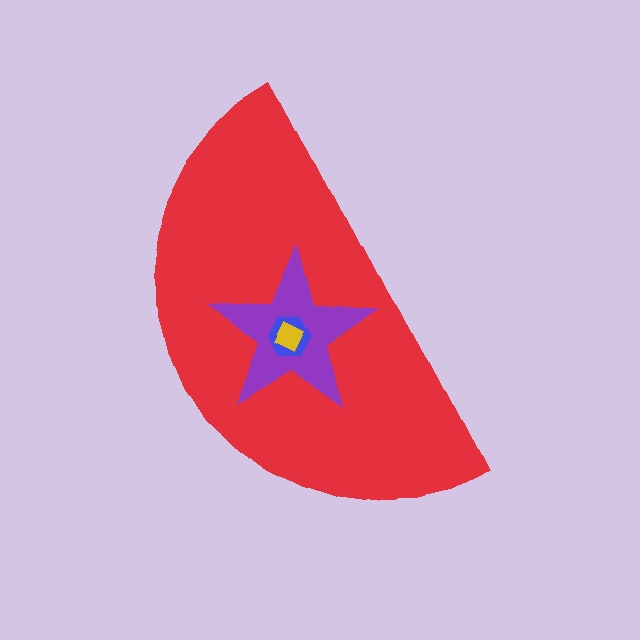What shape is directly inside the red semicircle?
The purple star.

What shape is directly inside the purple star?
The blue hexagon.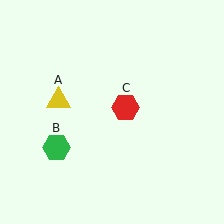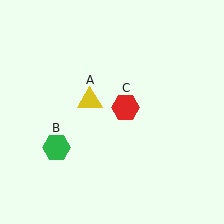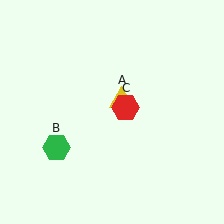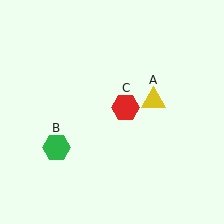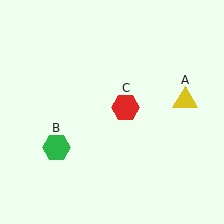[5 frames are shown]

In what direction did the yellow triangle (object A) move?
The yellow triangle (object A) moved right.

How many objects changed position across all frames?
1 object changed position: yellow triangle (object A).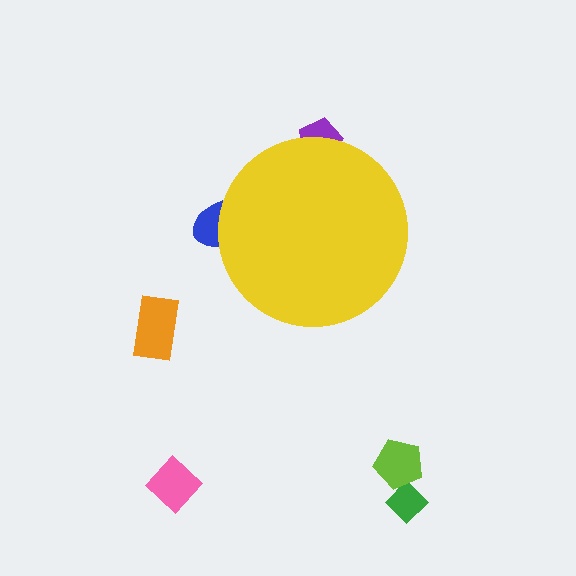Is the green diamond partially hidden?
No, the green diamond is fully visible.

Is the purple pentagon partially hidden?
Yes, the purple pentagon is partially hidden behind the yellow circle.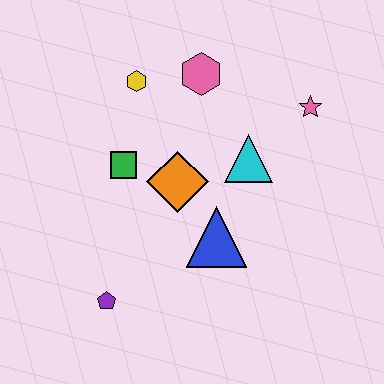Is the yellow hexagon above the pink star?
Yes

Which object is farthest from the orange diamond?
The pink star is farthest from the orange diamond.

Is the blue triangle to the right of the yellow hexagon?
Yes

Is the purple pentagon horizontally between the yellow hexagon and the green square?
No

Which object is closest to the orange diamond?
The green square is closest to the orange diamond.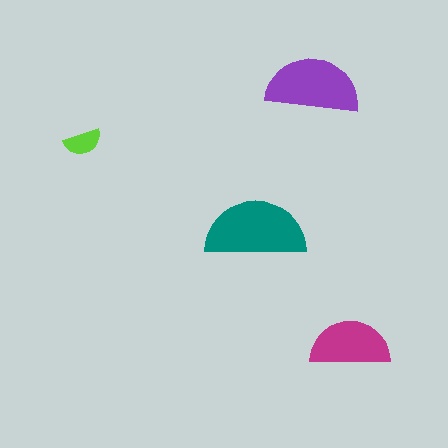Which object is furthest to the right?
The magenta semicircle is rightmost.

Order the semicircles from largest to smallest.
the teal one, the purple one, the magenta one, the lime one.